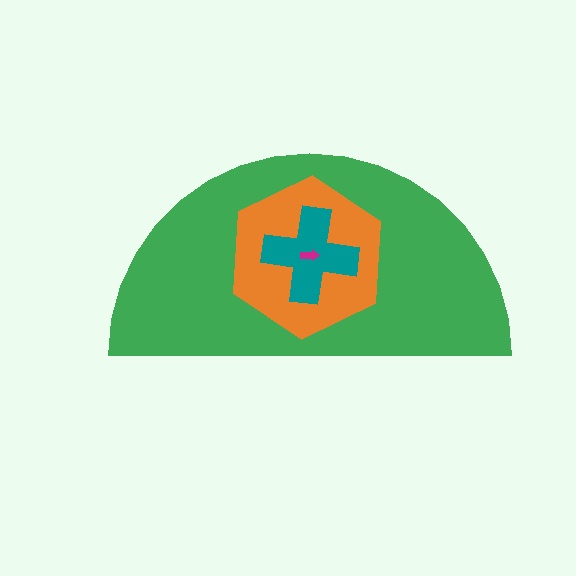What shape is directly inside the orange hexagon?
The teal cross.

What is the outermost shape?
The green semicircle.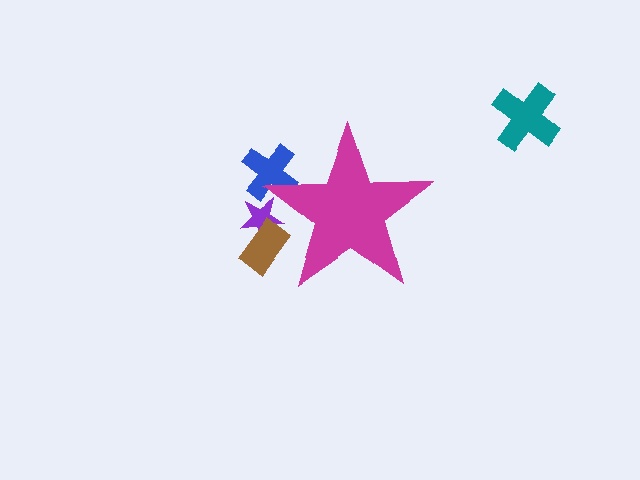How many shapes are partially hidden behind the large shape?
3 shapes are partially hidden.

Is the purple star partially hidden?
Yes, the purple star is partially hidden behind the magenta star.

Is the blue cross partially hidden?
Yes, the blue cross is partially hidden behind the magenta star.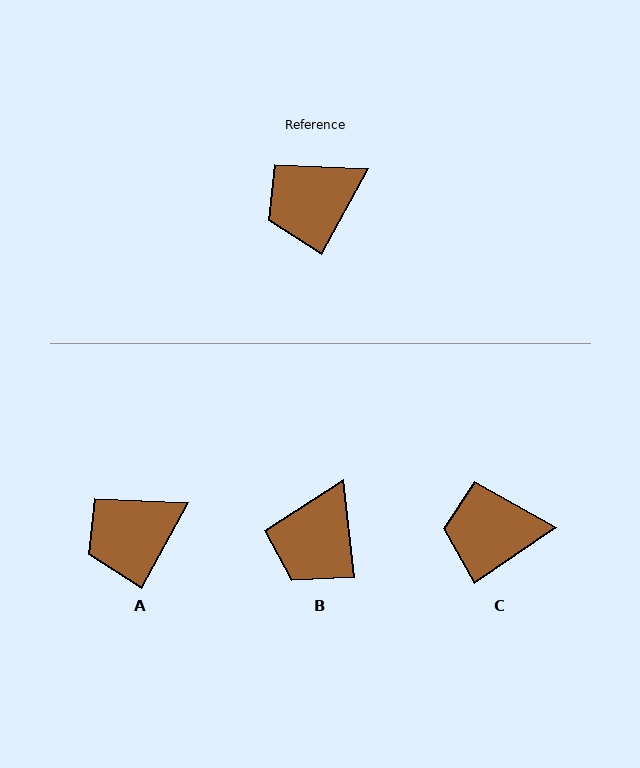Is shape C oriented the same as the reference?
No, it is off by about 27 degrees.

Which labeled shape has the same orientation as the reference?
A.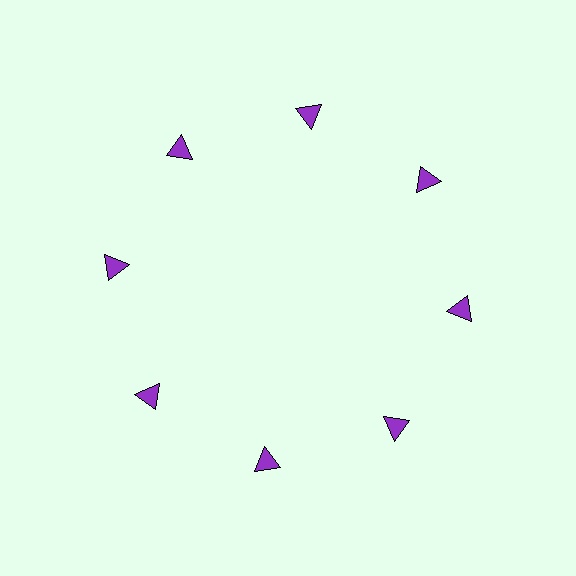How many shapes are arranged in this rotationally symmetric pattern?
There are 8 shapes, arranged in 8 groups of 1.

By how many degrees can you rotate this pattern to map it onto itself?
The pattern maps onto itself every 45 degrees of rotation.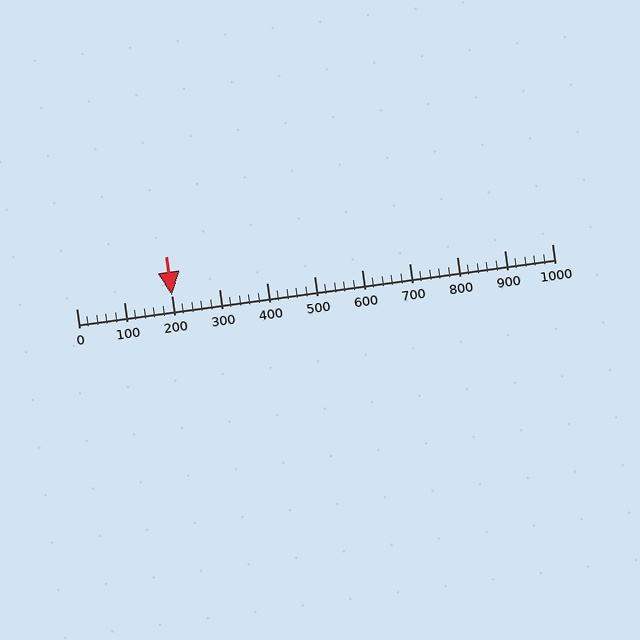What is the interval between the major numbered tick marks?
The major tick marks are spaced 100 units apart.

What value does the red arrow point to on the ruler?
The red arrow points to approximately 200.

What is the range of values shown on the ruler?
The ruler shows values from 0 to 1000.